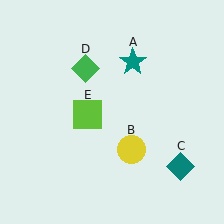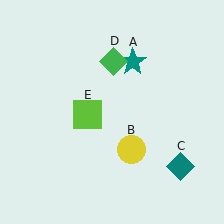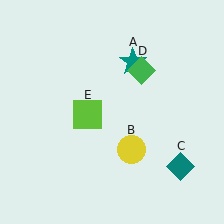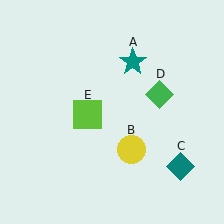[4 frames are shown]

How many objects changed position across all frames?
1 object changed position: green diamond (object D).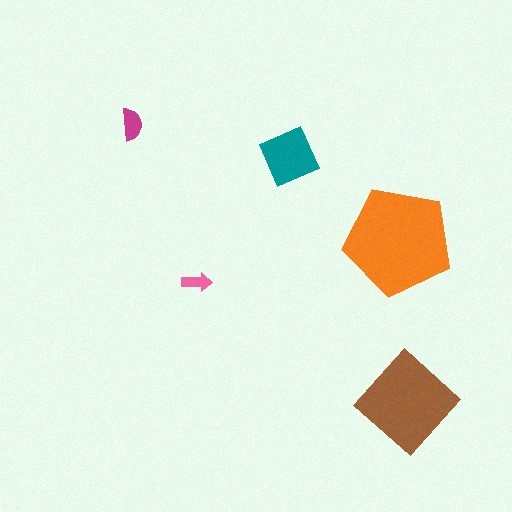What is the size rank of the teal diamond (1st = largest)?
3rd.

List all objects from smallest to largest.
The pink arrow, the magenta semicircle, the teal diamond, the brown diamond, the orange pentagon.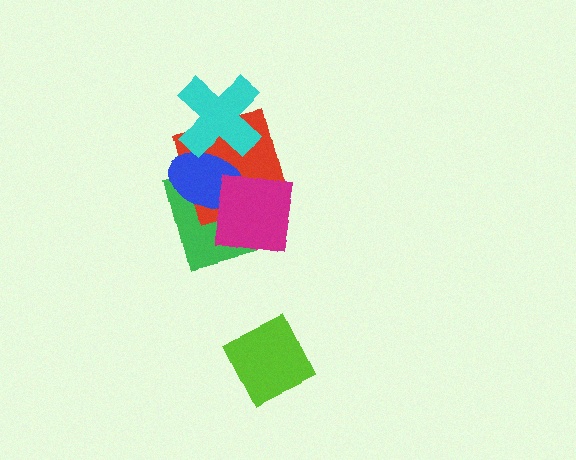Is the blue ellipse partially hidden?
Yes, it is partially covered by another shape.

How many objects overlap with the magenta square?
3 objects overlap with the magenta square.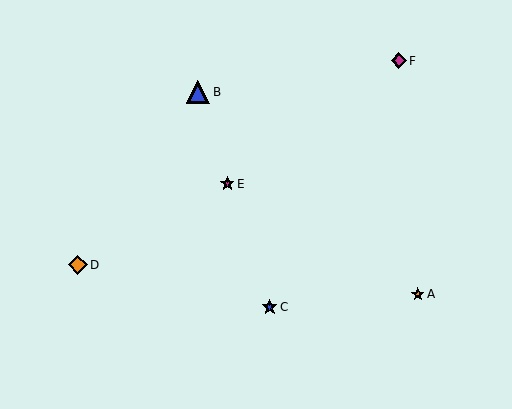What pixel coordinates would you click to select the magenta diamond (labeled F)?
Click at (399, 61) to select the magenta diamond F.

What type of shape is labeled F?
Shape F is a magenta diamond.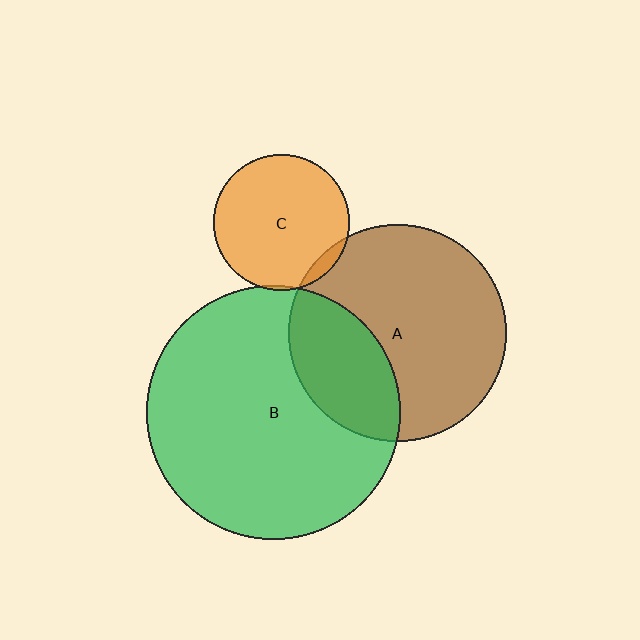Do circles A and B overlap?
Yes.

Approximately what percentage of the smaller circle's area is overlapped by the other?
Approximately 30%.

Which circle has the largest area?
Circle B (green).